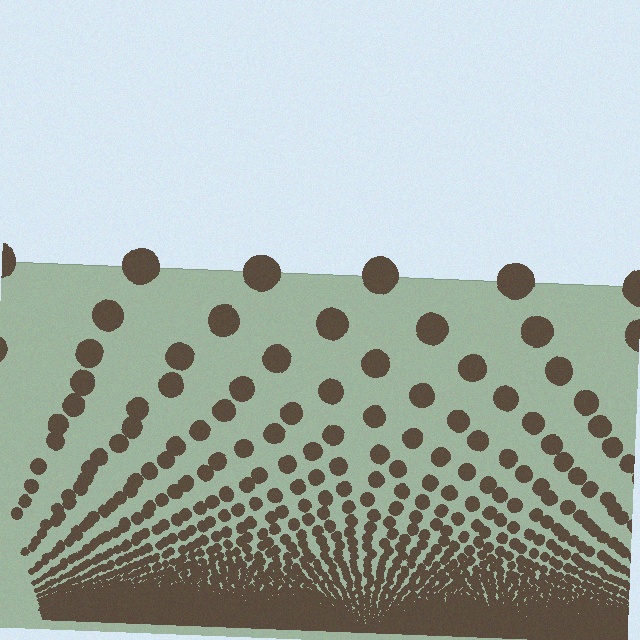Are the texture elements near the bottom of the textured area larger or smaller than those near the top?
Smaller. The gradient is inverted — elements near the bottom are smaller and denser.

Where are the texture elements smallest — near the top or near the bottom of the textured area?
Near the bottom.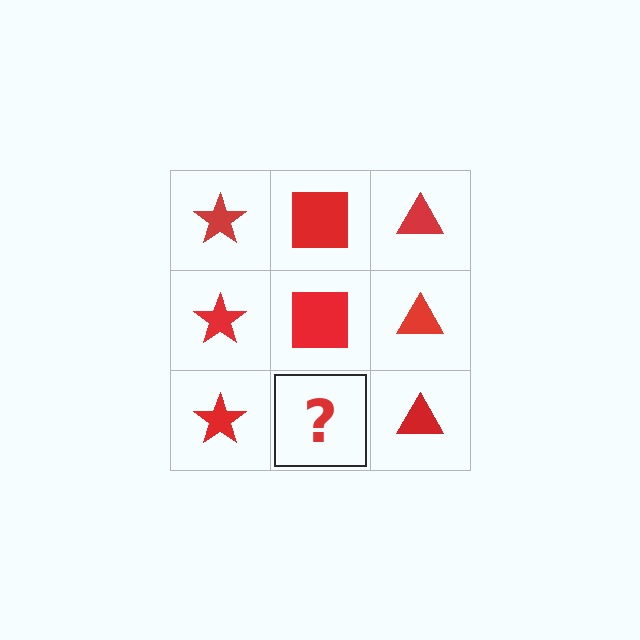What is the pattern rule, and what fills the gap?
The rule is that each column has a consistent shape. The gap should be filled with a red square.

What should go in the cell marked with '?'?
The missing cell should contain a red square.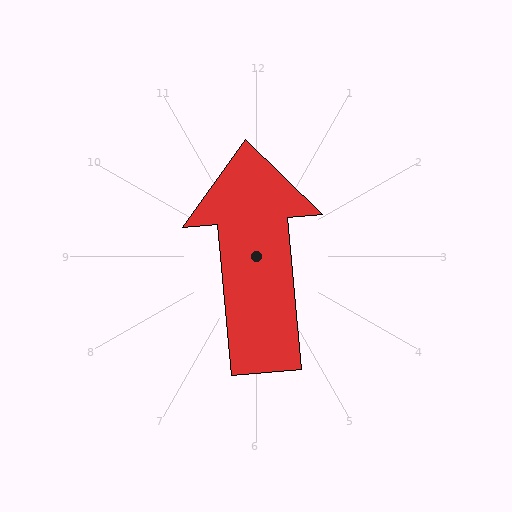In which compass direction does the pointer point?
North.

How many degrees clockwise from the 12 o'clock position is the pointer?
Approximately 355 degrees.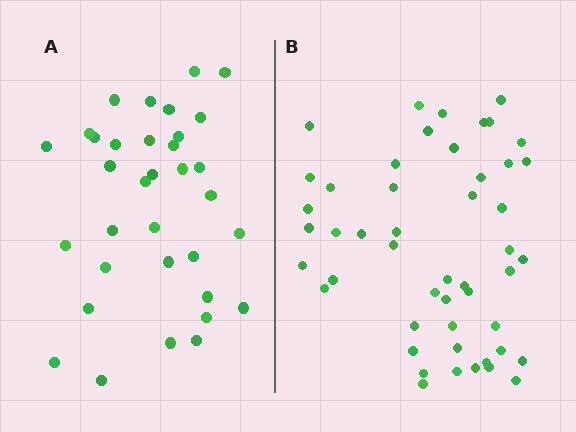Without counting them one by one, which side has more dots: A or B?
Region B (the right region) has more dots.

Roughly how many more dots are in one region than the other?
Region B has approximately 15 more dots than region A.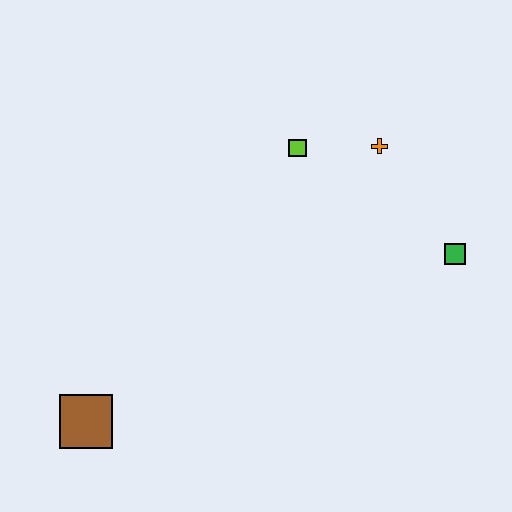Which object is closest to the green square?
The orange cross is closest to the green square.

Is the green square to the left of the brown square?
No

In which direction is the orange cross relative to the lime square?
The orange cross is to the right of the lime square.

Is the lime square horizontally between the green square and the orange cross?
No